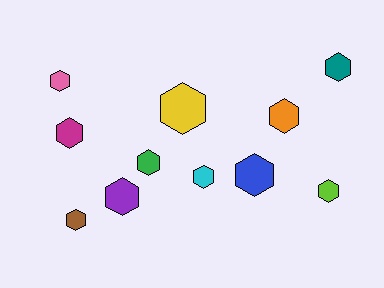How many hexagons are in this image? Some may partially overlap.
There are 11 hexagons.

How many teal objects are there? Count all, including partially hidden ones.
There is 1 teal object.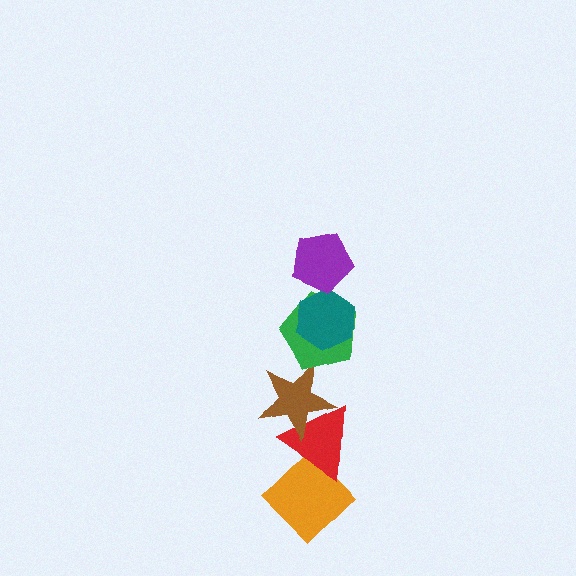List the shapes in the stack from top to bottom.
From top to bottom: the purple pentagon, the teal hexagon, the green pentagon, the brown star, the red triangle, the orange diamond.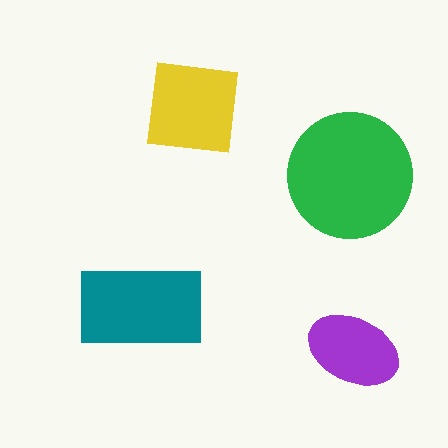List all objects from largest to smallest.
The green circle, the teal rectangle, the yellow square, the purple ellipse.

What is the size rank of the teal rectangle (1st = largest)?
2nd.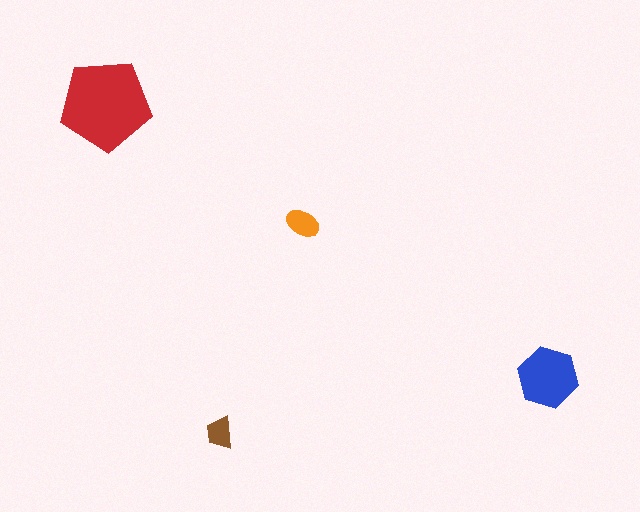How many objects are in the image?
There are 4 objects in the image.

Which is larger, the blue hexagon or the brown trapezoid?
The blue hexagon.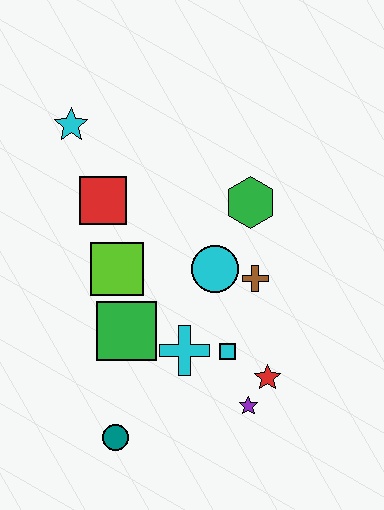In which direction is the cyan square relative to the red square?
The cyan square is below the red square.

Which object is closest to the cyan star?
The red square is closest to the cyan star.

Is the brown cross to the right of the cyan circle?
Yes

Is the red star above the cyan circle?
No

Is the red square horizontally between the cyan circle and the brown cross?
No